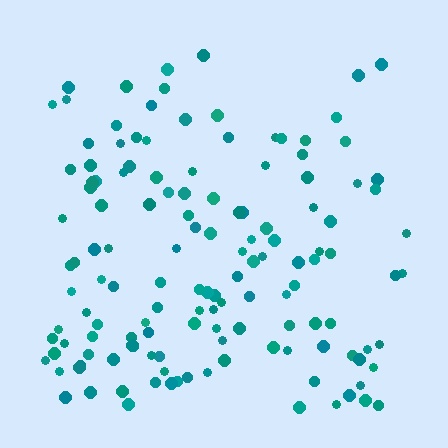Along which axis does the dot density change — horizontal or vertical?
Vertical.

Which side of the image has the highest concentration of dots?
The bottom.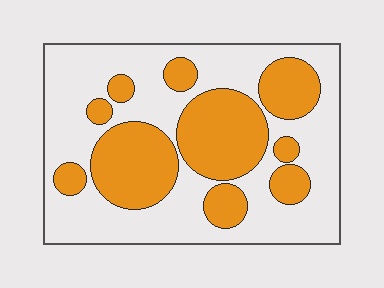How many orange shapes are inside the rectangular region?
10.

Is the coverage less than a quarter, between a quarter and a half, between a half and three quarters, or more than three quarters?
Between a quarter and a half.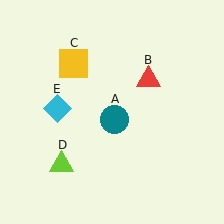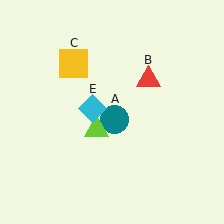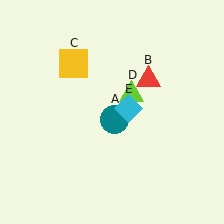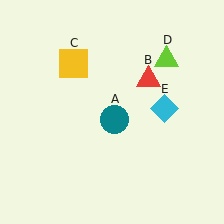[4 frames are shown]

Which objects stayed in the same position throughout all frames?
Teal circle (object A) and red triangle (object B) and yellow square (object C) remained stationary.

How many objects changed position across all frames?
2 objects changed position: lime triangle (object D), cyan diamond (object E).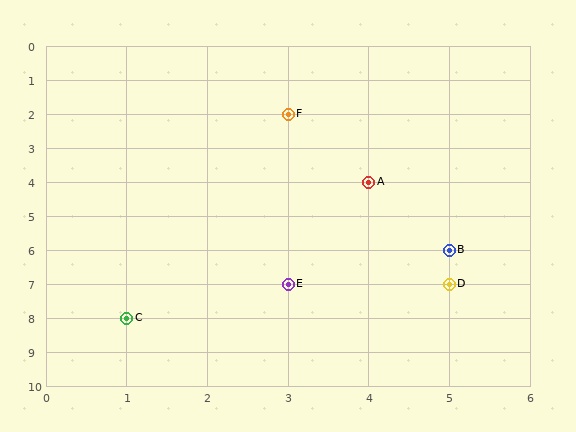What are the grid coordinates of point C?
Point C is at grid coordinates (1, 8).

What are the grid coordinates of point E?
Point E is at grid coordinates (3, 7).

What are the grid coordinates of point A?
Point A is at grid coordinates (4, 4).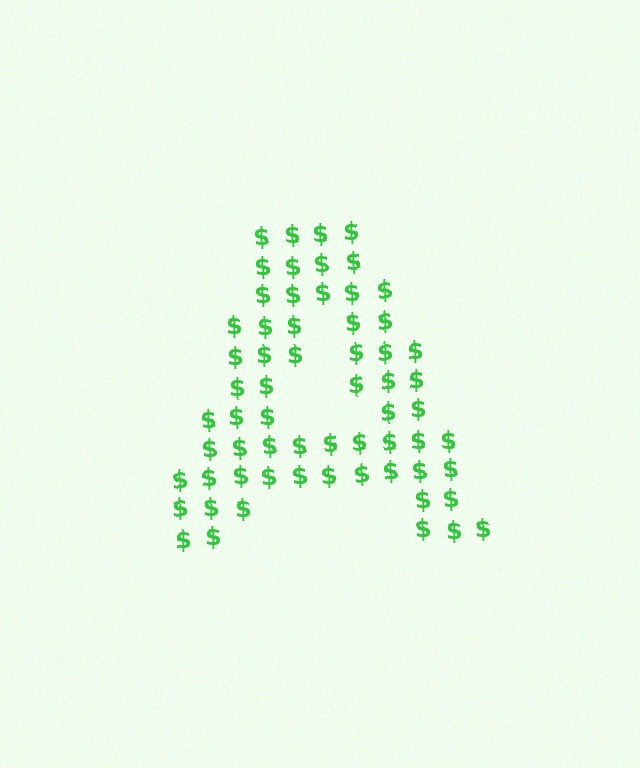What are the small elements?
The small elements are dollar signs.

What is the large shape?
The large shape is the letter A.